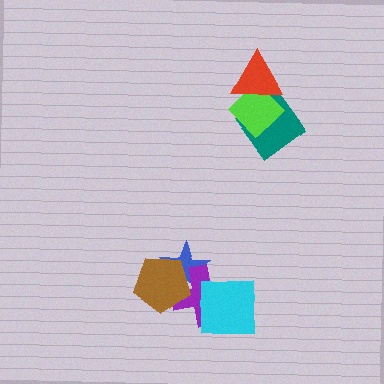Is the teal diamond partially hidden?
Yes, it is partially covered by another shape.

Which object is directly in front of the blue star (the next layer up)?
The purple cross is directly in front of the blue star.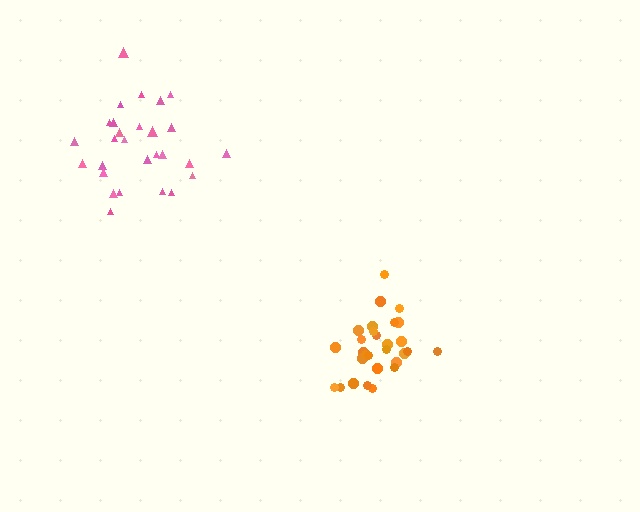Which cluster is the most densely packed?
Orange.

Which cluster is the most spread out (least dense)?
Pink.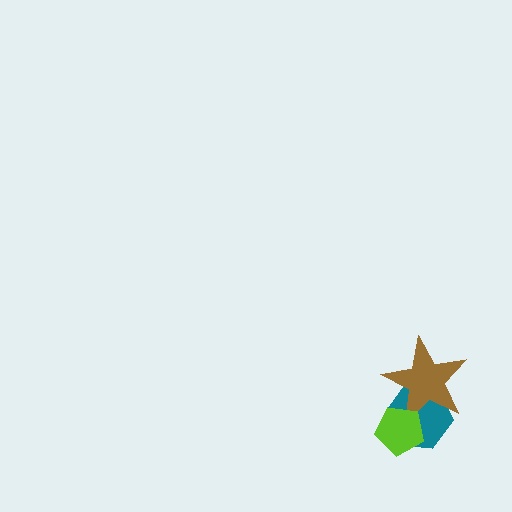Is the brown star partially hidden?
Yes, it is partially covered by another shape.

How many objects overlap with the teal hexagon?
2 objects overlap with the teal hexagon.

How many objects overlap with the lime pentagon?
2 objects overlap with the lime pentagon.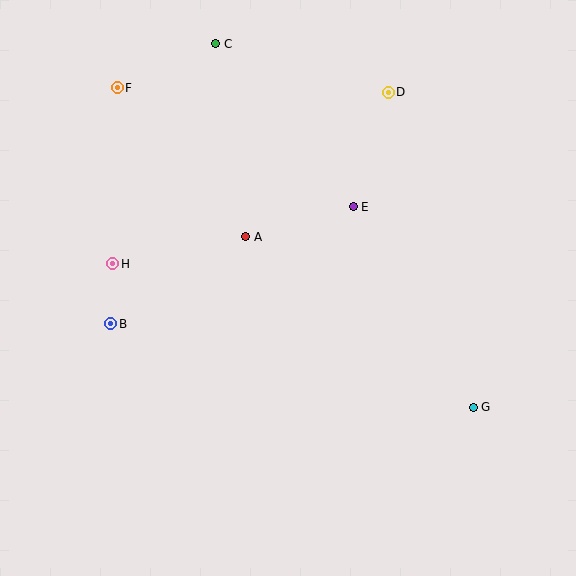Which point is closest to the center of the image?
Point A at (246, 237) is closest to the center.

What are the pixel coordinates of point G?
Point G is at (473, 407).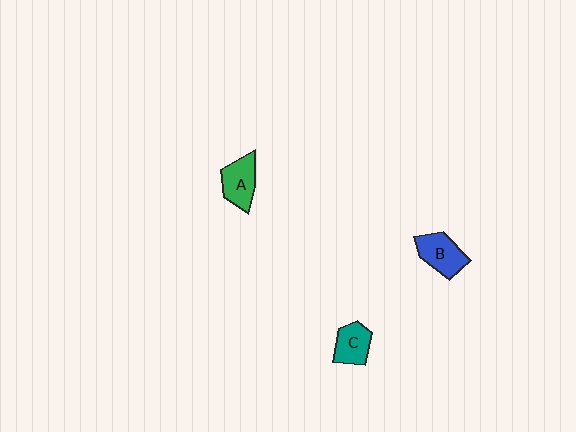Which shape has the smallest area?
Shape C (teal).